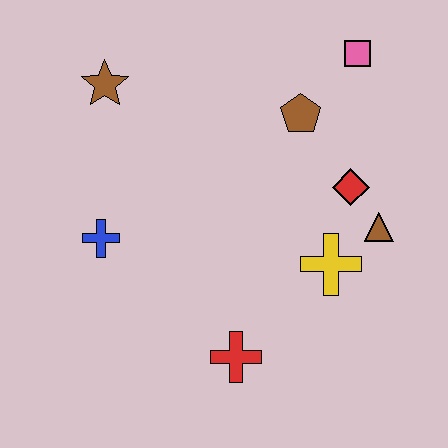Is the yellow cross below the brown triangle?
Yes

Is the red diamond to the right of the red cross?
Yes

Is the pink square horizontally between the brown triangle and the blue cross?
Yes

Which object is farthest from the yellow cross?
The brown star is farthest from the yellow cross.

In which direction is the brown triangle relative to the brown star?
The brown triangle is to the right of the brown star.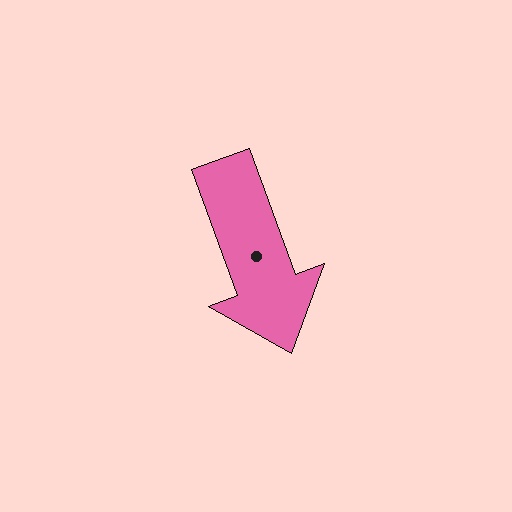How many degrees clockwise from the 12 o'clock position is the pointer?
Approximately 160 degrees.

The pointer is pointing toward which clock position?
Roughly 5 o'clock.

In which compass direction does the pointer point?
South.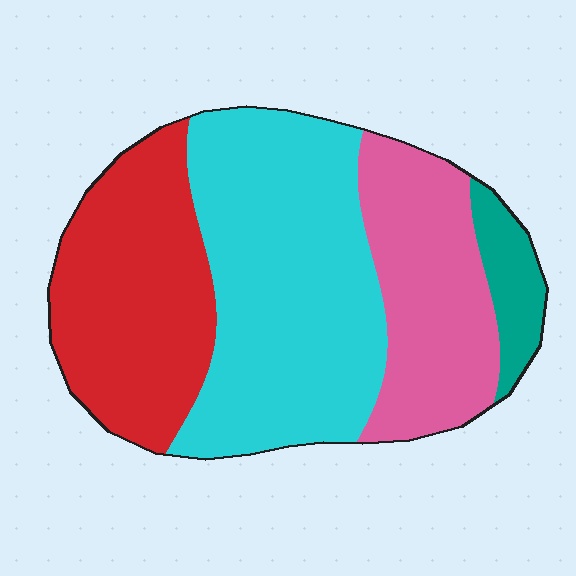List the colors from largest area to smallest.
From largest to smallest: cyan, red, pink, teal.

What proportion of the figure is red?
Red covers about 30% of the figure.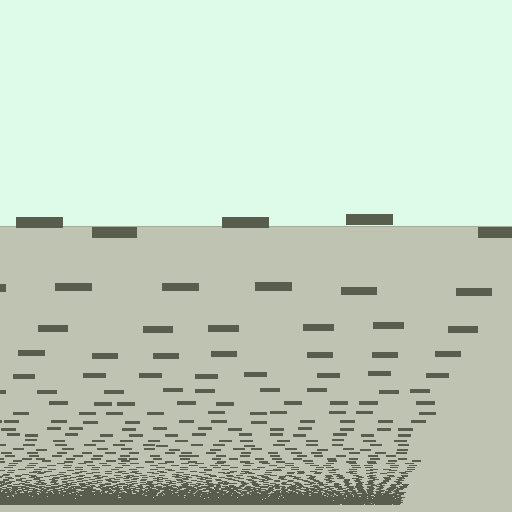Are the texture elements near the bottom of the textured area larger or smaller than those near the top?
Smaller. The gradient is inverted — elements near the bottom are smaller and denser.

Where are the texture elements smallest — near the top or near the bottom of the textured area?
Near the bottom.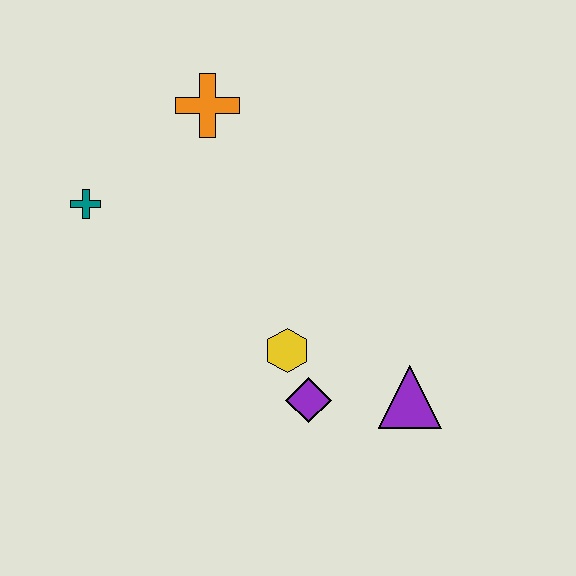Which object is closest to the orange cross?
The teal cross is closest to the orange cross.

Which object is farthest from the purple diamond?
The orange cross is farthest from the purple diamond.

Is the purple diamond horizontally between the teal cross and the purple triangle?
Yes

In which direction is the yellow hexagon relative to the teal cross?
The yellow hexagon is to the right of the teal cross.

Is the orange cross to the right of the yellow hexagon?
No